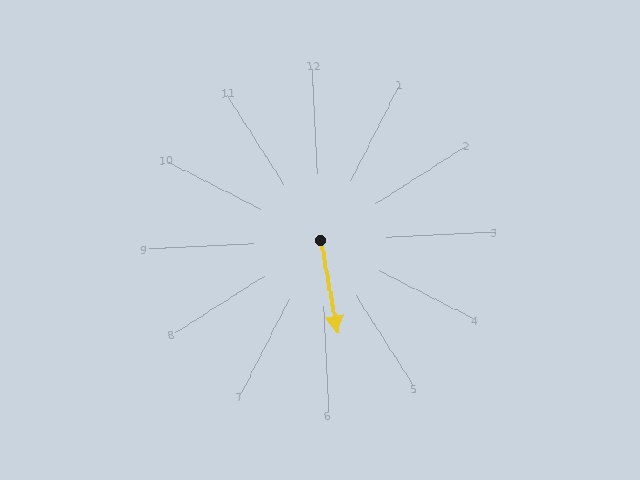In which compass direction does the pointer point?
South.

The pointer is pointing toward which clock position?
Roughly 6 o'clock.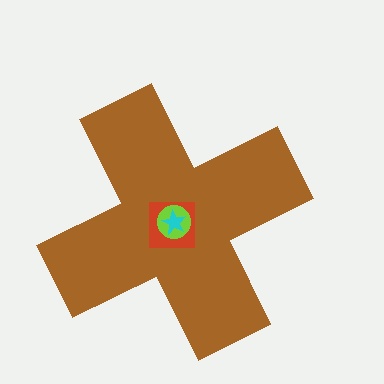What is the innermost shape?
The cyan star.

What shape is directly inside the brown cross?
The red square.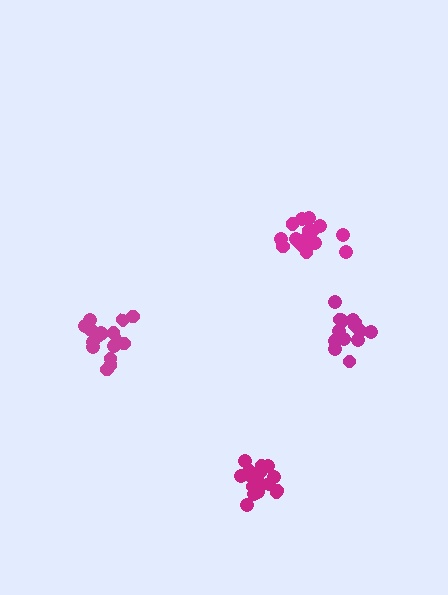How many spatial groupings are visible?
There are 4 spatial groupings.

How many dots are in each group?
Group 1: 16 dots, Group 2: 17 dots, Group 3: 19 dots, Group 4: 18 dots (70 total).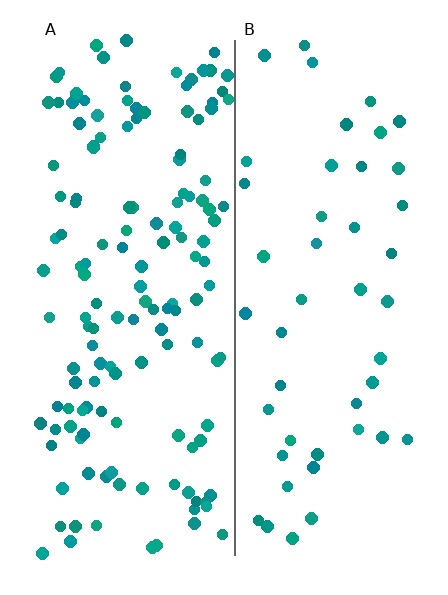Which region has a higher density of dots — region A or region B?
A (the left).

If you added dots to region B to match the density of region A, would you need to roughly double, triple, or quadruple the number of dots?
Approximately triple.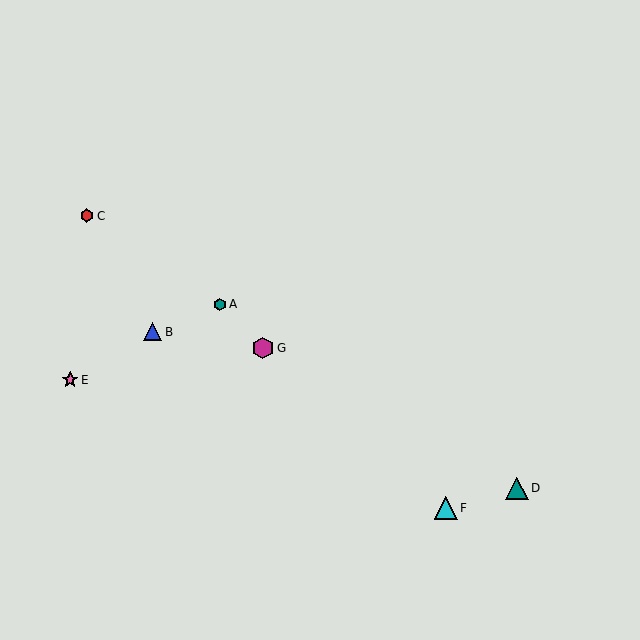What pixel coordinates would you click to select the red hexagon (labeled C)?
Click at (87, 216) to select the red hexagon C.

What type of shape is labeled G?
Shape G is a magenta hexagon.